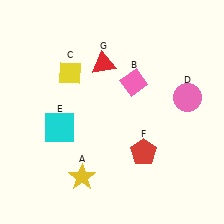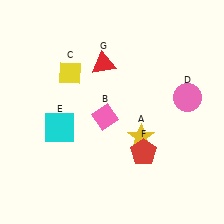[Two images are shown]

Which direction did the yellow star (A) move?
The yellow star (A) moved right.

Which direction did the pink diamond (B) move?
The pink diamond (B) moved down.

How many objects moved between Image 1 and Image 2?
2 objects moved between the two images.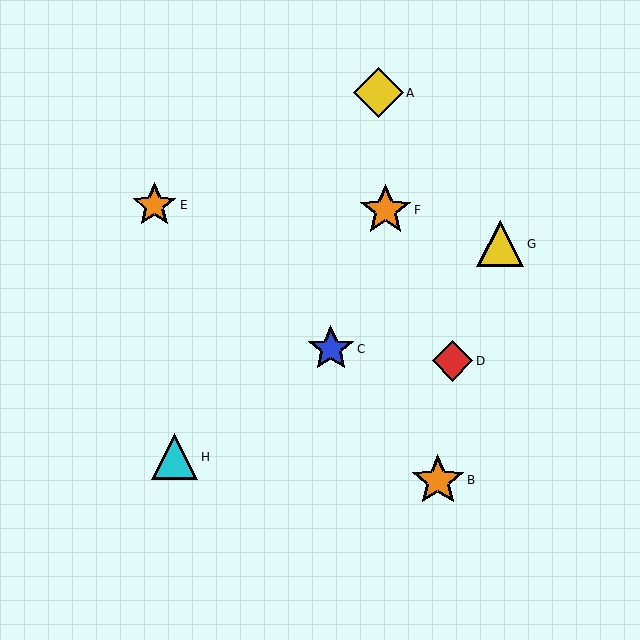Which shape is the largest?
The orange star (labeled B) is the largest.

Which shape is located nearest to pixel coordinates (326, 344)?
The blue star (labeled C) at (331, 349) is nearest to that location.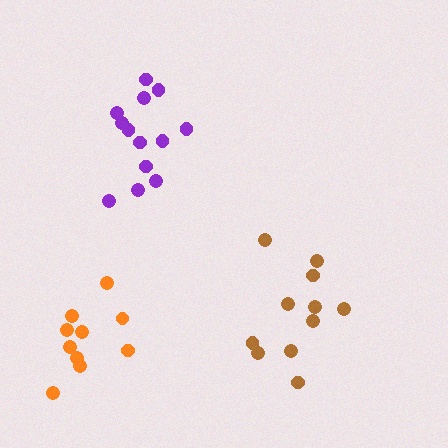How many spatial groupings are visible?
There are 3 spatial groupings.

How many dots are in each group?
Group 1: 13 dots, Group 2: 11 dots, Group 3: 10 dots (34 total).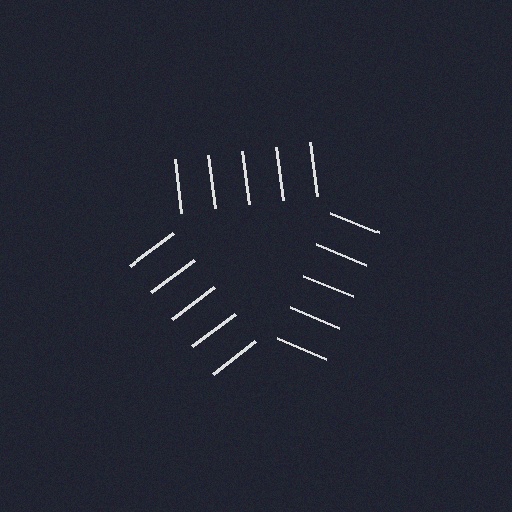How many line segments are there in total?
15 — 5 along each of the 3 edges.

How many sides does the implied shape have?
3 sides — the line-ends trace a triangle.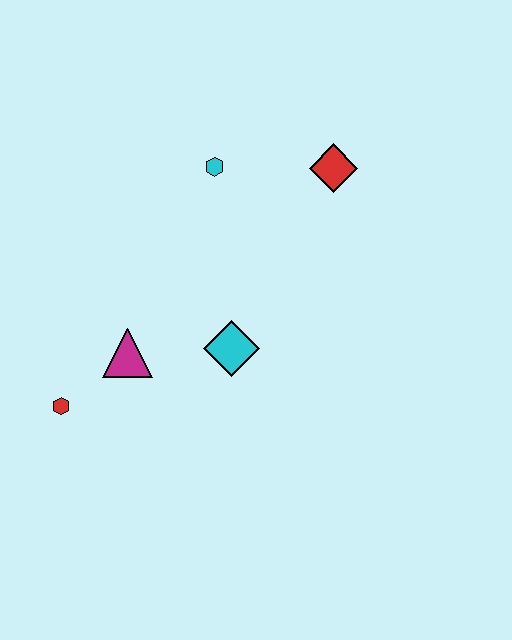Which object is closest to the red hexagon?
The magenta triangle is closest to the red hexagon.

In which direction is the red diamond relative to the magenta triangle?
The red diamond is to the right of the magenta triangle.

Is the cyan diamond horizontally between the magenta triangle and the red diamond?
Yes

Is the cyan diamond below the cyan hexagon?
Yes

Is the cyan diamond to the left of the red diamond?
Yes